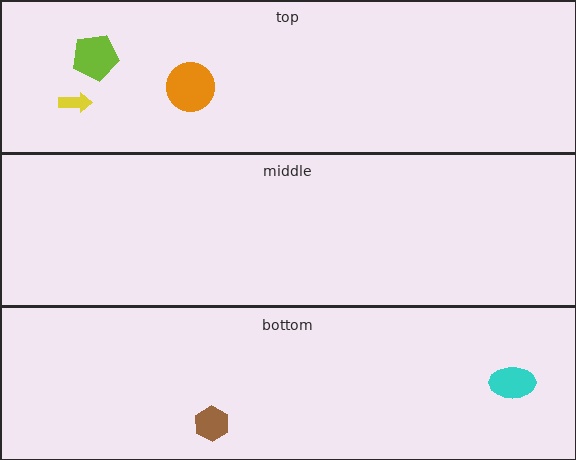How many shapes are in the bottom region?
2.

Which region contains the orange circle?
The top region.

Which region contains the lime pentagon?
The top region.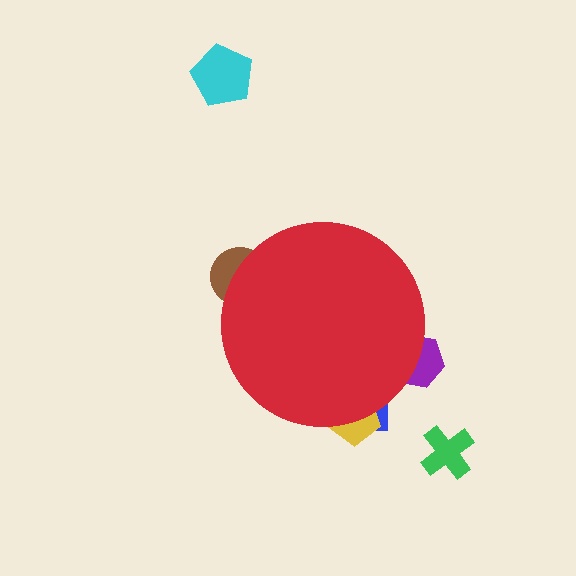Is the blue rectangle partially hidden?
Yes, the blue rectangle is partially hidden behind the red circle.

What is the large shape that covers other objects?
A red circle.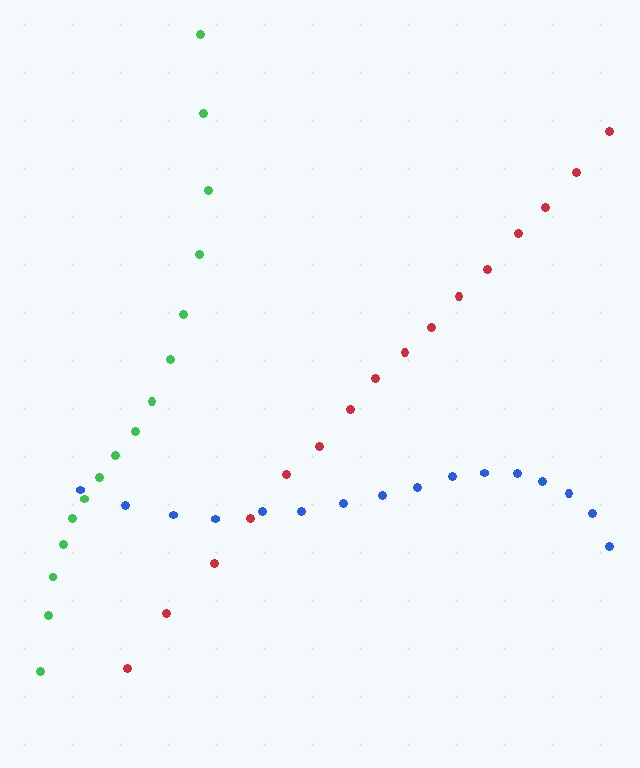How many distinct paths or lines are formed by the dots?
There are 3 distinct paths.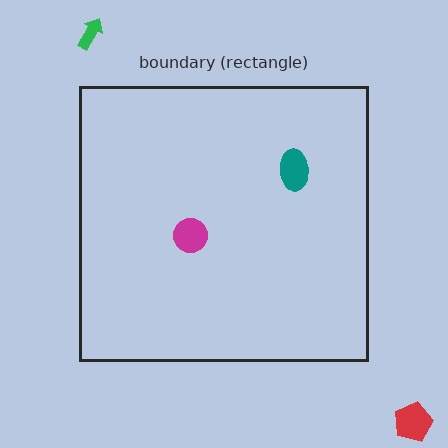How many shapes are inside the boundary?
2 inside, 2 outside.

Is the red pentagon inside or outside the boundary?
Outside.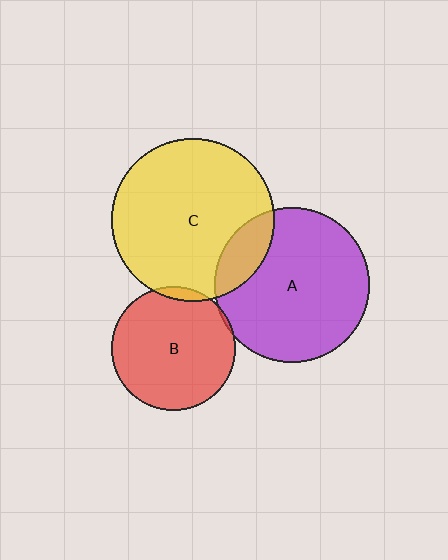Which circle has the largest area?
Circle C (yellow).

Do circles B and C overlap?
Yes.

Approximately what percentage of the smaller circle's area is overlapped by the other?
Approximately 5%.